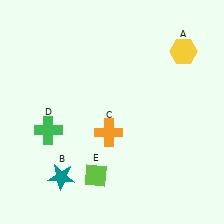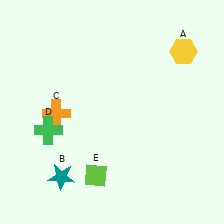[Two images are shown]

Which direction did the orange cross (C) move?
The orange cross (C) moved left.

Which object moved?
The orange cross (C) moved left.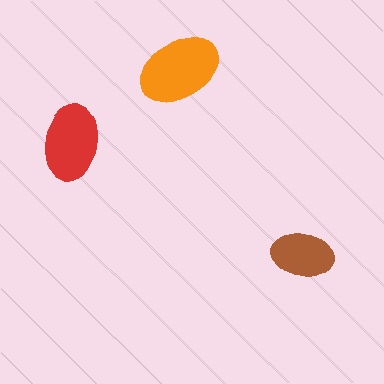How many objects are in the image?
There are 3 objects in the image.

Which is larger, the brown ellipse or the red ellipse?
The red one.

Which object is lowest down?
The brown ellipse is bottommost.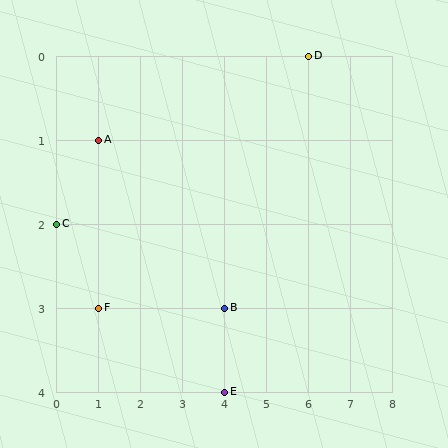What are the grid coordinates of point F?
Point F is at grid coordinates (1, 3).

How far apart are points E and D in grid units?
Points E and D are 2 columns and 4 rows apart (about 4.5 grid units diagonally).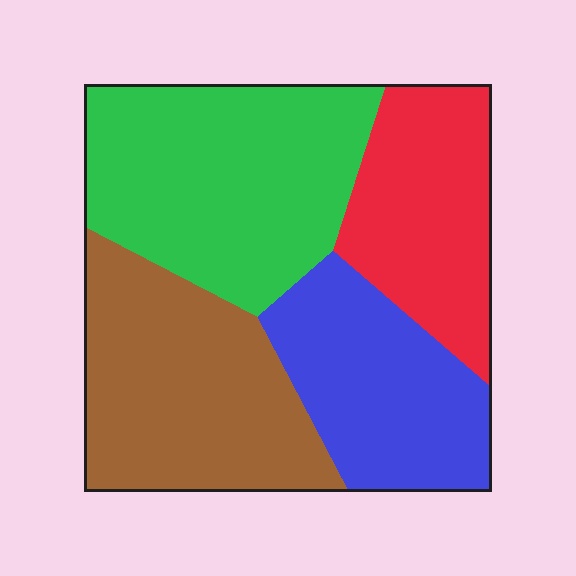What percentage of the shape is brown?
Brown takes up about one quarter (1/4) of the shape.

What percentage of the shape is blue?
Blue takes up about one fifth (1/5) of the shape.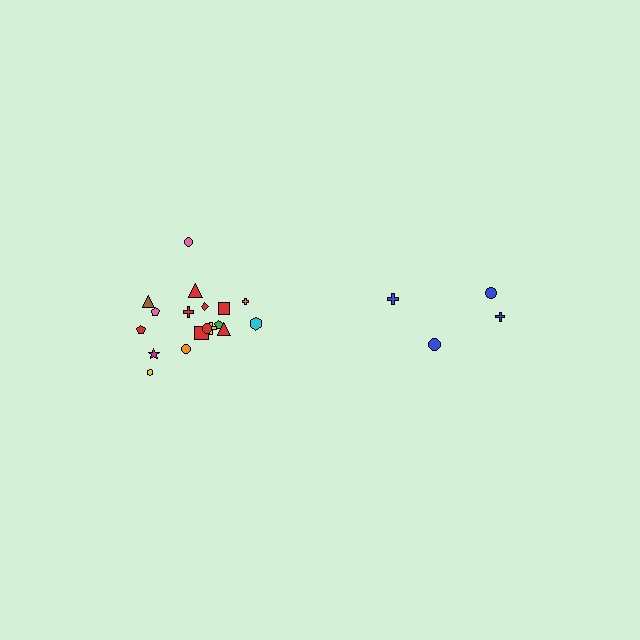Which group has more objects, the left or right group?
The left group.